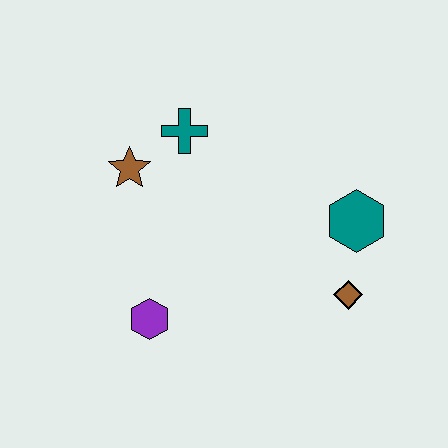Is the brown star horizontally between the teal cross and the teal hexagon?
No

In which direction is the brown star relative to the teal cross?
The brown star is to the left of the teal cross.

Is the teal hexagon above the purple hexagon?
Yes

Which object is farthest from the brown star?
The brown diamond is farthest from the brown star.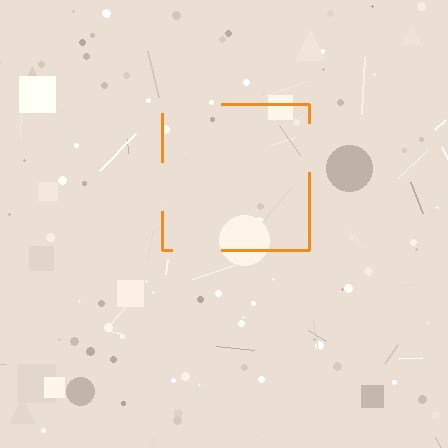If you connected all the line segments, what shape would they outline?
They would outline a square.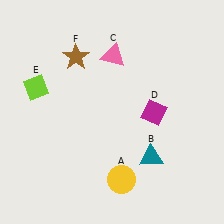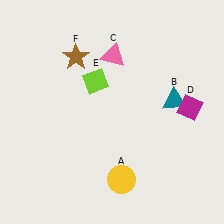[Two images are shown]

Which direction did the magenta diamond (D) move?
The magenta diamond (D) moved right.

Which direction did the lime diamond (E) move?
The lime diamond (E) moved right.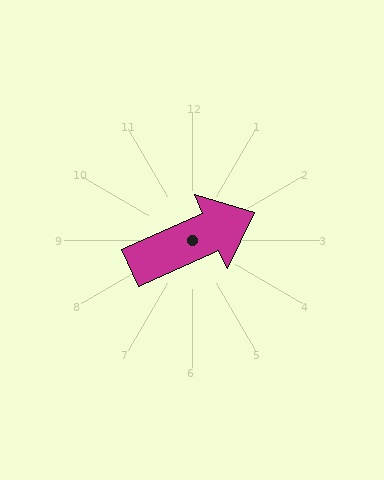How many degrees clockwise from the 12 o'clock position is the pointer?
Approximately 66 degrees.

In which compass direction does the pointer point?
Northeast.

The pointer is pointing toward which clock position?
Roughly 2 o'clock.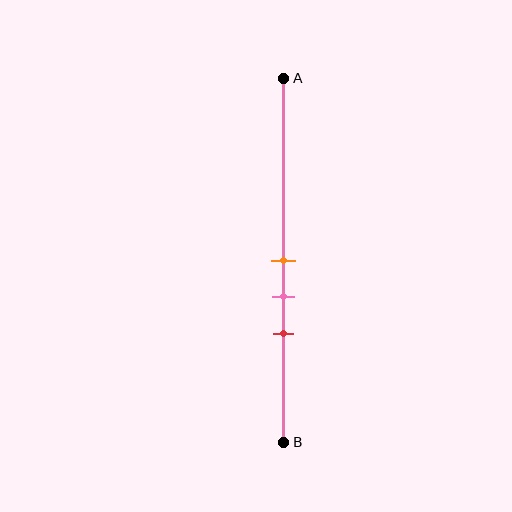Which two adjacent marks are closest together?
The orange and pink marks are the closest adjacent pair.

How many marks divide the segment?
There are 3 marks dividing the segment.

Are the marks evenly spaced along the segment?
Yes, the marks are approximately evenly spaced.